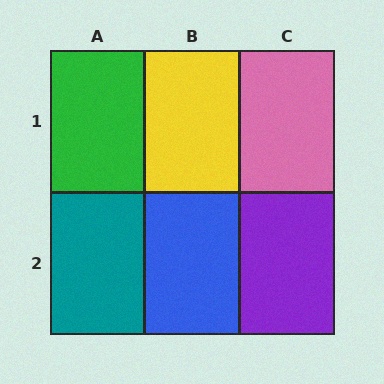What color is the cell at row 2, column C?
Purple.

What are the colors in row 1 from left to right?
Green, yellow, pink.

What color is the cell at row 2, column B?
Blue.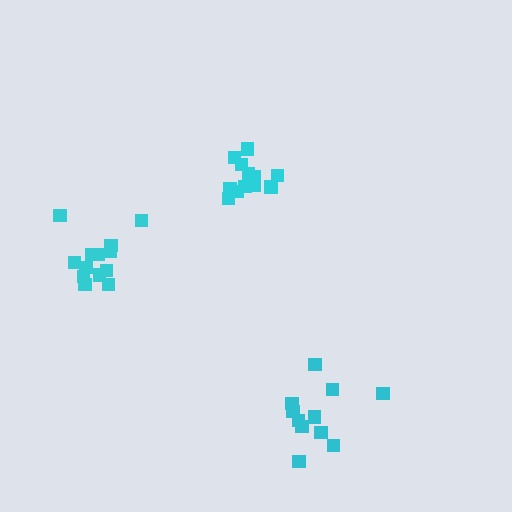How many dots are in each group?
Group 1: 12 dots, Group 2: 13 dots, Group 3: 13 dots (38 total).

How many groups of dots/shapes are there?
There are 3 groups.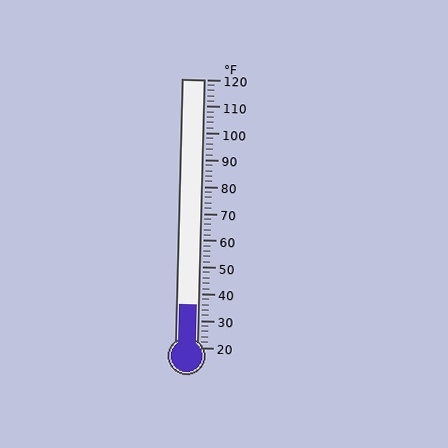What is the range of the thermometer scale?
The thermometer scale ranges from 20°F to 120°F.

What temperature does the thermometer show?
The thermometer shows approximately 36°F.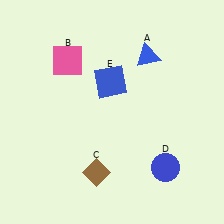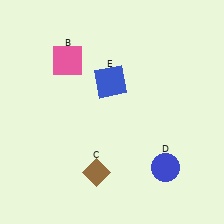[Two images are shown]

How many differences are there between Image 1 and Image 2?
There is 1 difference between the two images.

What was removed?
The blue triangle (A) was removed in Image 2.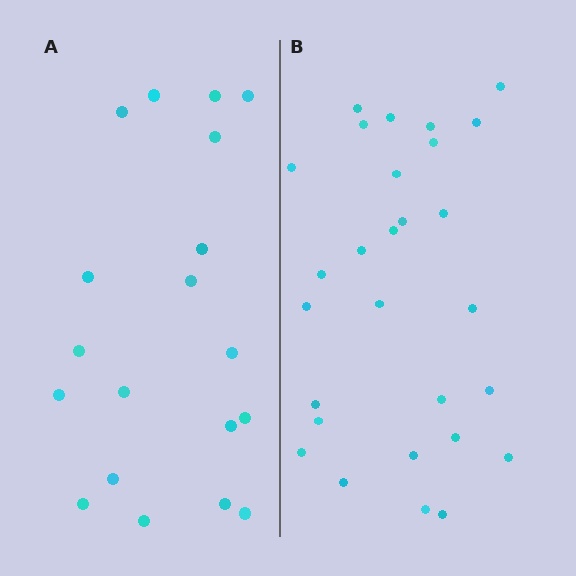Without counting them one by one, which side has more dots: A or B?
Region B (the right region) has more dots.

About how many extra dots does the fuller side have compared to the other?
Region B has roughly 8 or so more dots than region A.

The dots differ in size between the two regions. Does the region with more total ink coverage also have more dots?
No. Region A has more total ink coverage because its dots are larger, but region B actually contains more individual dots. Total area can be misleading — the number of items is what matters here.